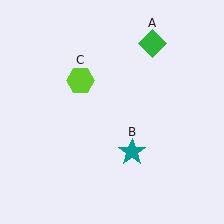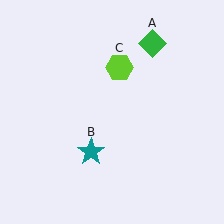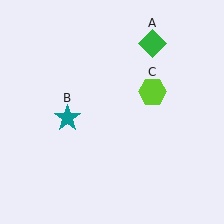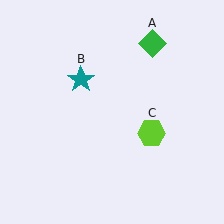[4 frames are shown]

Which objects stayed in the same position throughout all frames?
Green diamond (object A) remained stationary.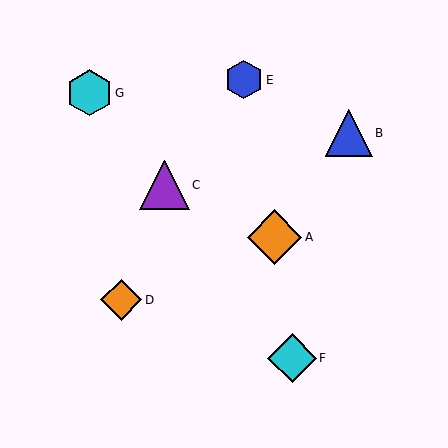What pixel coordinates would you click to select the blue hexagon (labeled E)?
Click at (244, 80) to select the blue hexagon E.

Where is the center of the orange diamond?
The center of the orange diamond is at (275, 237).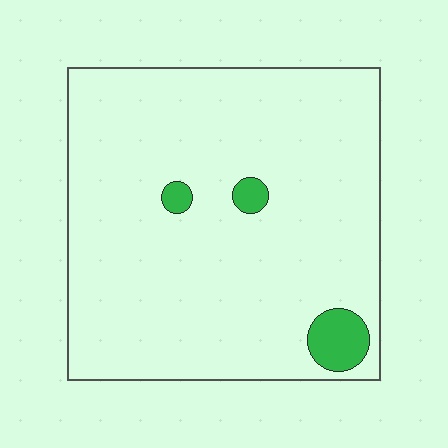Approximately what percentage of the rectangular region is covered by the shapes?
Approximately 5%.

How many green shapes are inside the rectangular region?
3.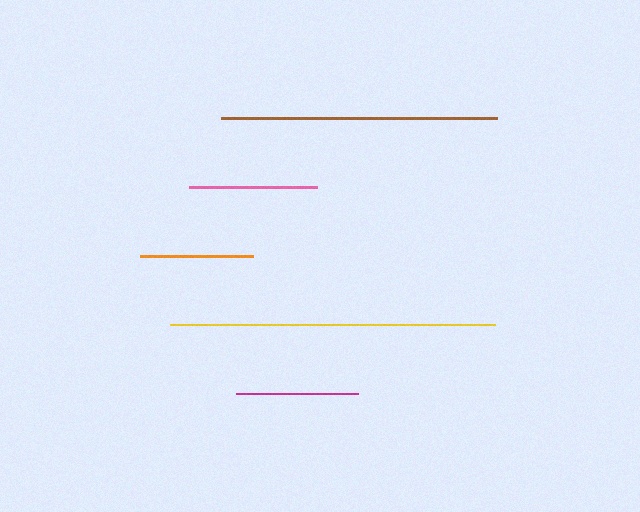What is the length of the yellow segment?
The yellow segment is approximately 325 pixels long.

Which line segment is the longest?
The yellow line is the longest at approximately 325 pixels.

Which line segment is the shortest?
The orange line is the shortest at approximately 113 pixels.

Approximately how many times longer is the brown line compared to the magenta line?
The brown line is approximately 2.3 times the length of the magenta line.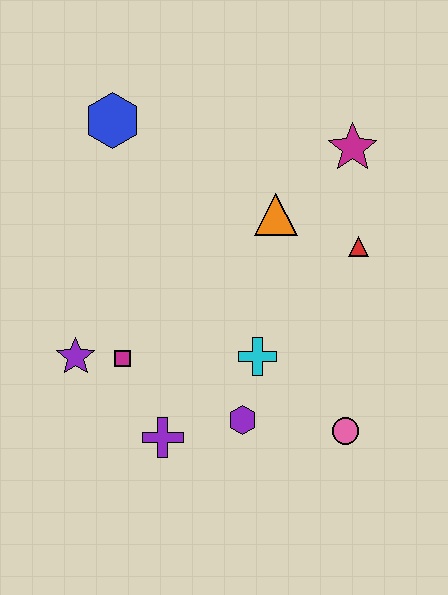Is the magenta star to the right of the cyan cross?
Yes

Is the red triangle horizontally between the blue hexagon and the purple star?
No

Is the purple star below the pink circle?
No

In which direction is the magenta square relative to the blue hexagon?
The magenta square is below the blue hexagon.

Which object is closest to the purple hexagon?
The cyan cross is closest to the purple hexagon.